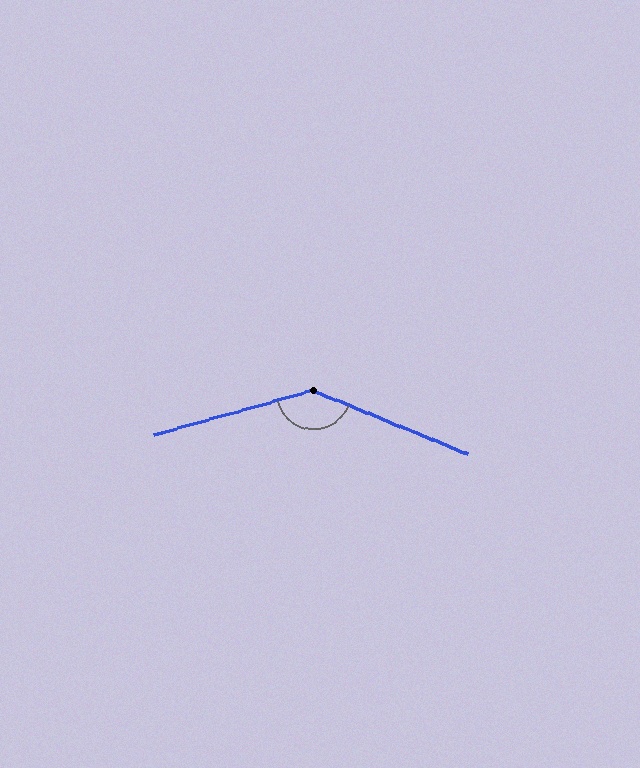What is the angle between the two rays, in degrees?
Approximately 142 degrees.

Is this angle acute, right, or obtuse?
It is obtuse.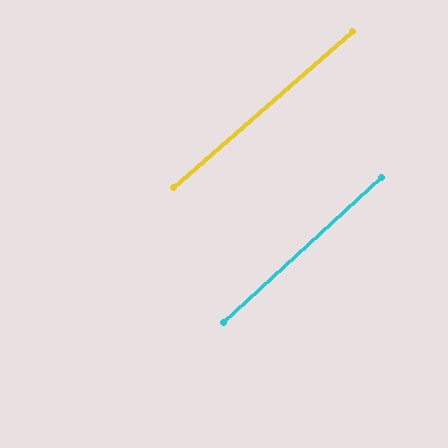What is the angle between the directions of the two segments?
Approximately 1 degree.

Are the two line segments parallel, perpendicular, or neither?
Parallel — their directions differ by only 1.4°.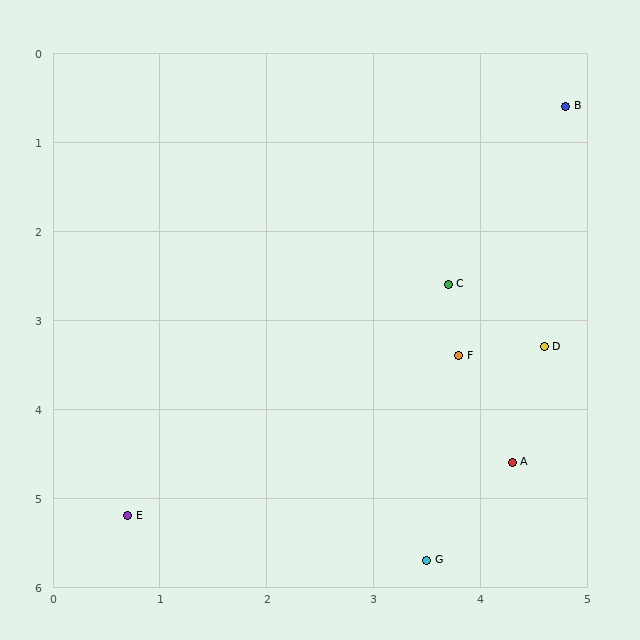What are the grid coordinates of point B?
Point B is at approximately (4.8, 0.6).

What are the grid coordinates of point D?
Point D is at approximately (4.6, 3.3).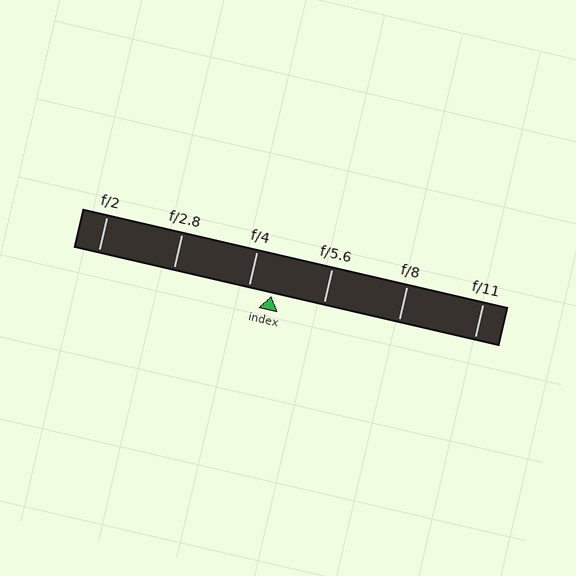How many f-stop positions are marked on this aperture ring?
There are 6 f-stop positions marked.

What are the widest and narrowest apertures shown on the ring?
The widest aperture shown is f/2 and the narrowest is f/11.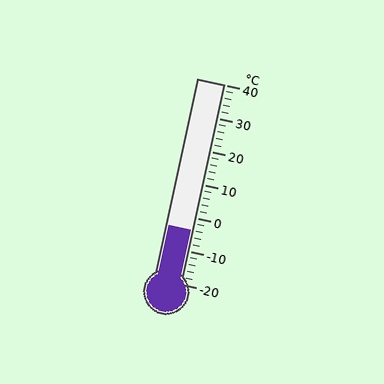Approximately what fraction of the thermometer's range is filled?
The thermometer is filled to approximately 25% of its range.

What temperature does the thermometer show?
The thermometer shows approximately -4°C.